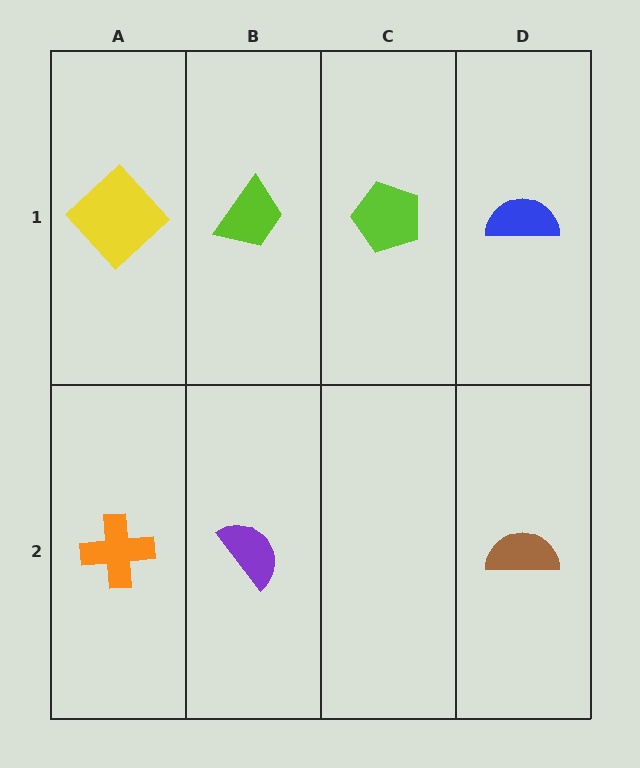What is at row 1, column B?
A lime trapezoid.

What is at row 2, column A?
An orange cross.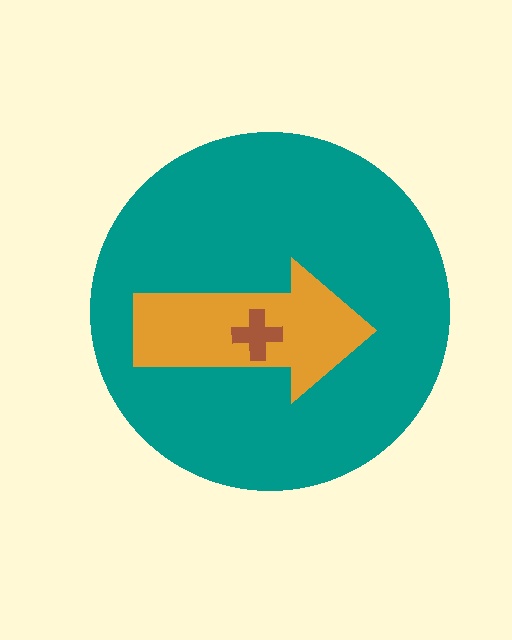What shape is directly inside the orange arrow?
The brown cross.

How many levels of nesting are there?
3.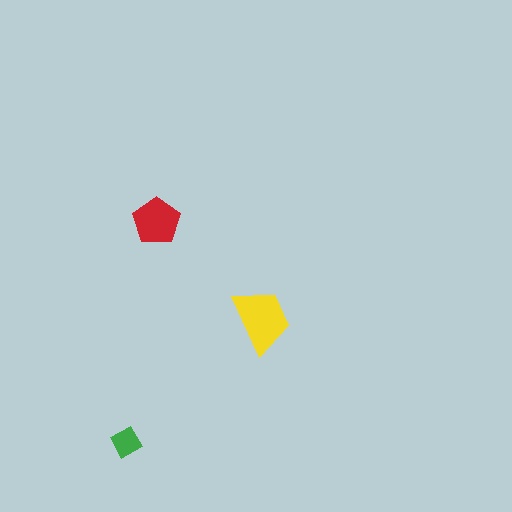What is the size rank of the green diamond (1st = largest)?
3rd.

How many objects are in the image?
There are 3 objects in the image.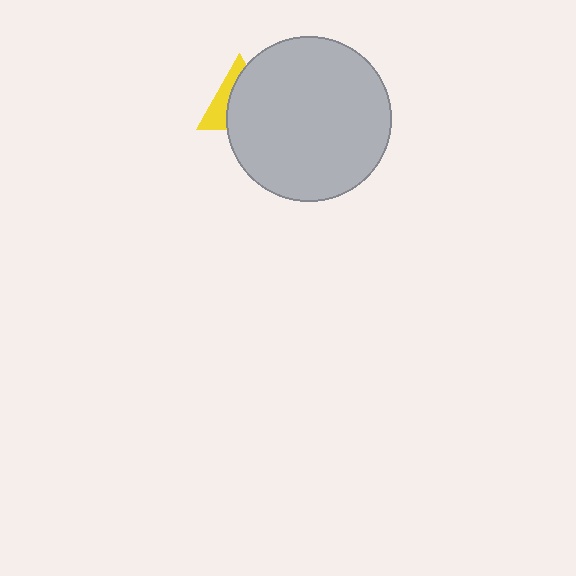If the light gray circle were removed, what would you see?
You would see the complete yellow triangle.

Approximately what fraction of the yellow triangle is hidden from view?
Roughly 65% of the yellow triangle is hidden behind the light gray circle.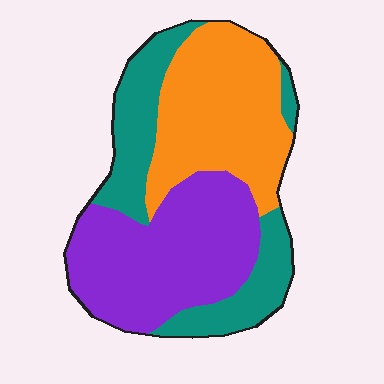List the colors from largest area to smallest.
From largest to smallest: purple, orange, teal.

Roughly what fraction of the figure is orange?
Orange takes up about one third (1/3) of the figure.